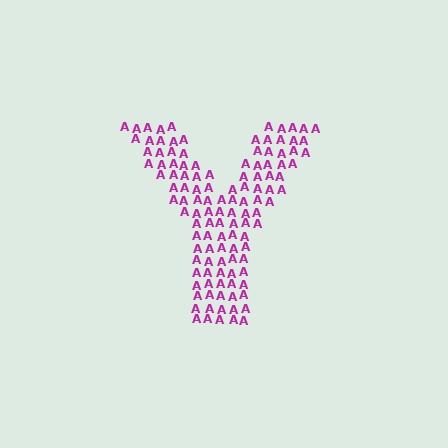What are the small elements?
The small elements are letter A's.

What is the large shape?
The large shape is the letter Y.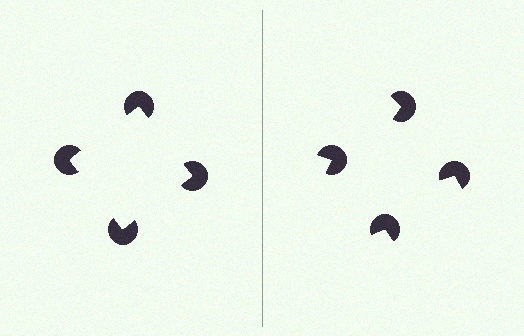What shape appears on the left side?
An illusory square.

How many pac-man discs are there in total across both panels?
8 — 4 on each side.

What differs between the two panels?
The pac-man discs are positioned identically on both sides; only the wedge orientations differ. On the left they align to a square; on the right they are misaligned.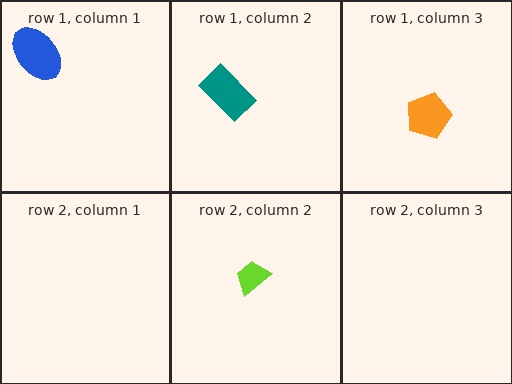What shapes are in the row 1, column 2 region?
The teal rectangle.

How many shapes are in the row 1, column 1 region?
1.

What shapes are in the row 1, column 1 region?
The blue ellipse.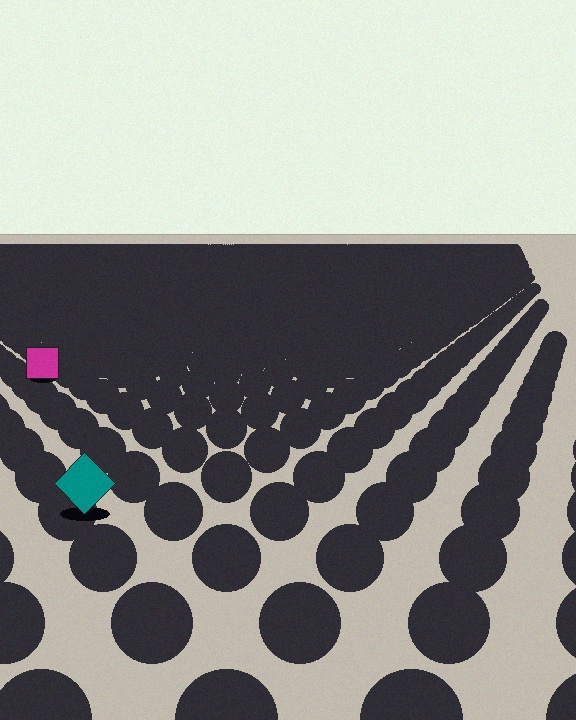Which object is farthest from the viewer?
The magenta square is farthest from the viewer. It appears smaller and the ground texture around it is denser.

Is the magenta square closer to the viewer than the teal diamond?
No. The teal diamond is closer — you can tell from the texture gradient: the ground texture is coarser near it.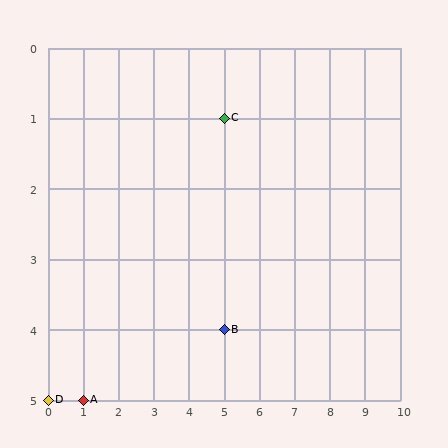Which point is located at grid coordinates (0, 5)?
Point D is at (0, 5).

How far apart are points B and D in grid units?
Points B and D are 5 columns and 1 row apart (about 5.1 grid units diagonally).